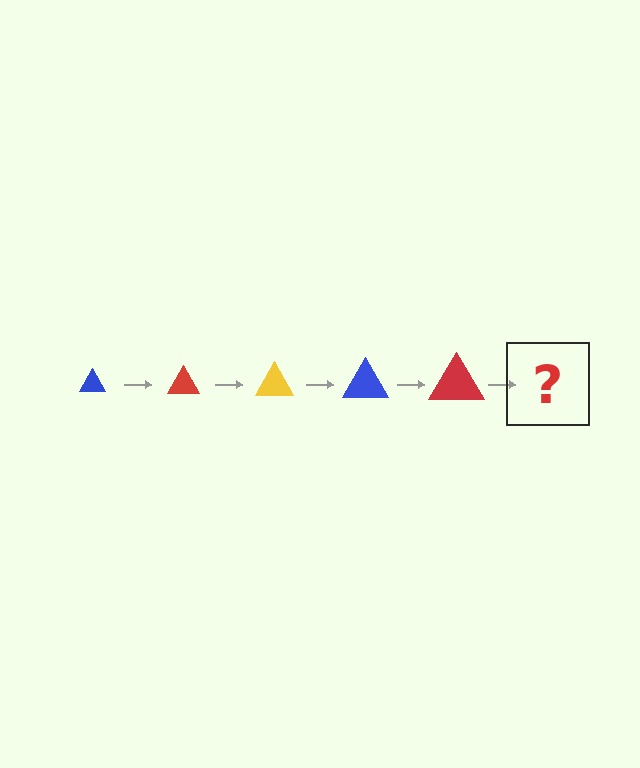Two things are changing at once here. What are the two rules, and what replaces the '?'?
The two rules are that the triangle grows larger each step and the color cycles through blue, red, and yellow. The '?' should be a yellow triangle, larger than the previous one.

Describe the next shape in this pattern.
It should be a yellow triangle, larger than the previous one.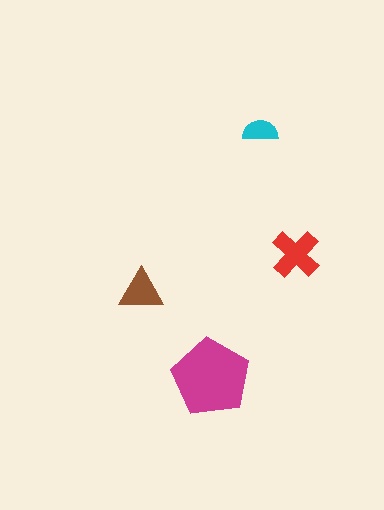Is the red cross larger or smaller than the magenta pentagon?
Smaller.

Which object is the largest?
The magenta pentagon.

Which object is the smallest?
The cyan semicircle.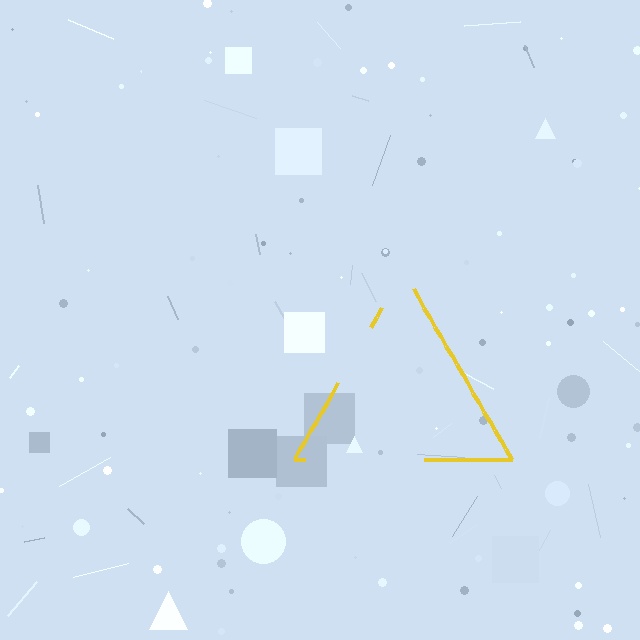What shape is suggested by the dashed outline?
The dashed outline suggests a triangle.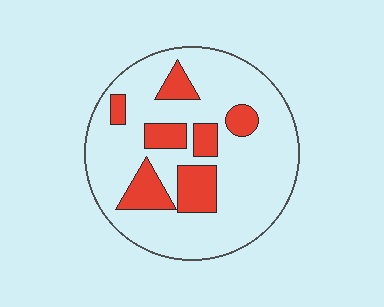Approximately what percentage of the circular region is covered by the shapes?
Approximately 20%.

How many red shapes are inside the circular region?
7.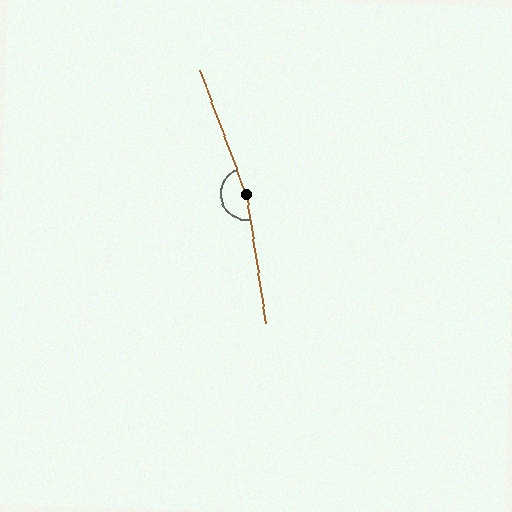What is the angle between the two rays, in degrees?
Approximately 169 degrees.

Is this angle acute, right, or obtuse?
It is obtuse.